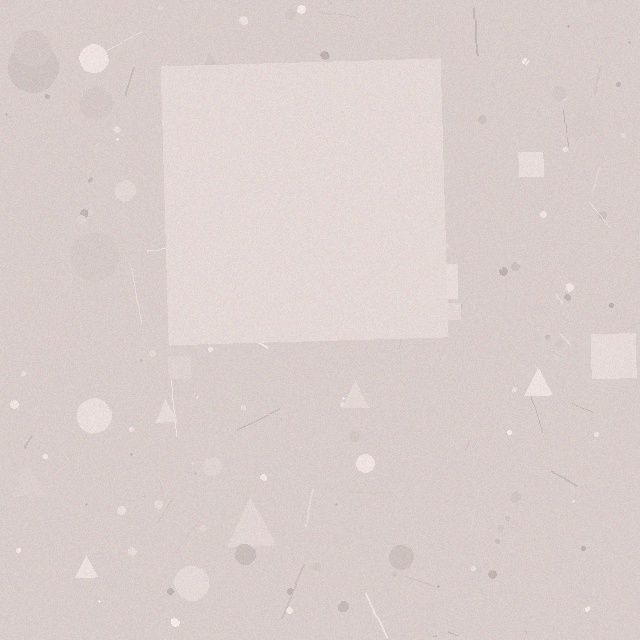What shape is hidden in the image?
A square is hidden in the image.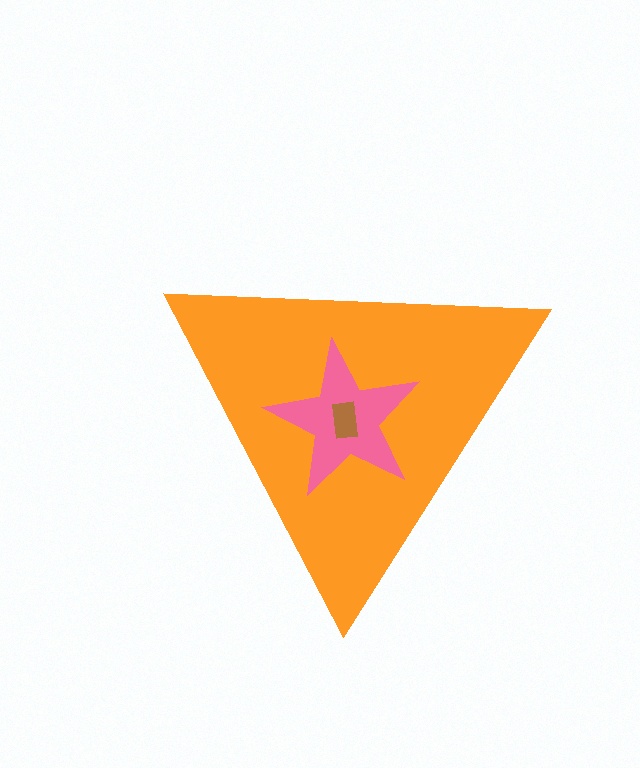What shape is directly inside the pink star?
The brown rectangle.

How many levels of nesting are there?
3.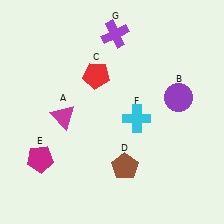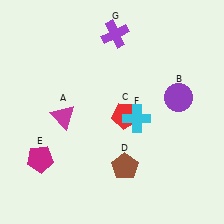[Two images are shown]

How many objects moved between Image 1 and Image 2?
1 object moved between the two images.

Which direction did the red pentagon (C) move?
The red pentagon (C) moved down.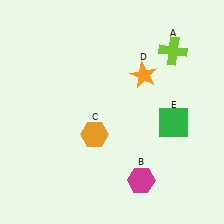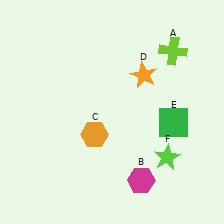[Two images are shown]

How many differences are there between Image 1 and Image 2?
There is 1 difference between the two images.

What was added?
A lime star (F) was added in Image 2.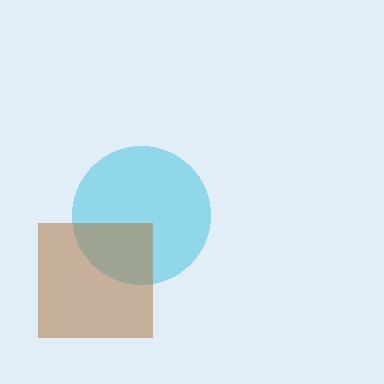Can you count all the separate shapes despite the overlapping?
Yes, there are 2 separate shapes.